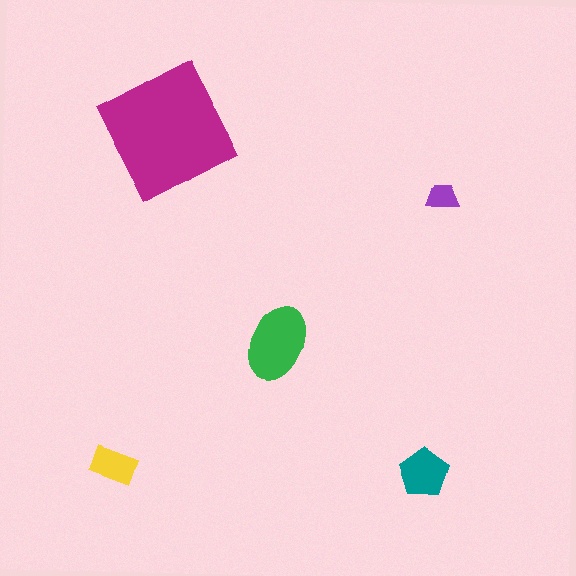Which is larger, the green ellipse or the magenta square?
The magenta square.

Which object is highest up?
The magenta square is topmost.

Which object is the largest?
The magenta square.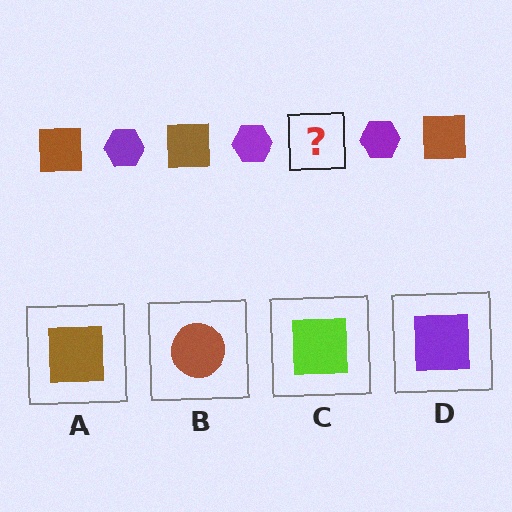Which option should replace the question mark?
Option A.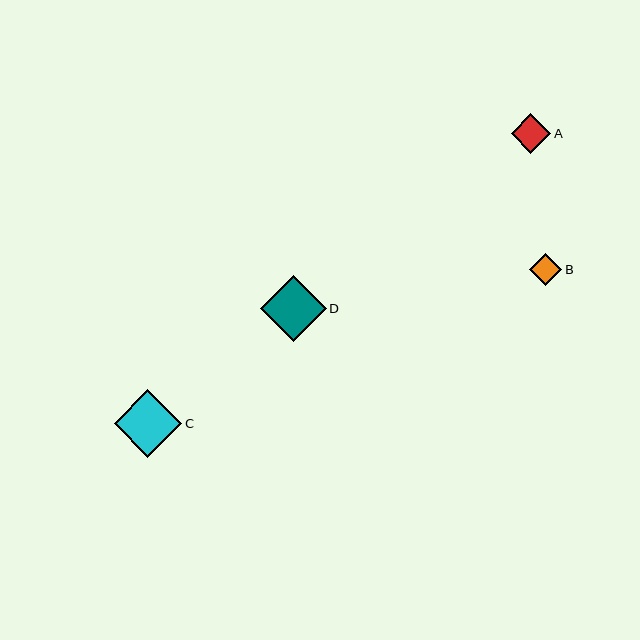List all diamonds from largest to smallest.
From largest to smallest: C, D, A, B.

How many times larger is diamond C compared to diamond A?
Diamond C is approximately 1.7 times the size of diamond A.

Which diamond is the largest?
Diamond C is the largest with a size of approximately 68 pixels.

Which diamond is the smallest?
Diamond B is the smallest with a size of approximately 32 pixels.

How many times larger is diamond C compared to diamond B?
Diamond C is approximately 2.1 times the size of diamond B.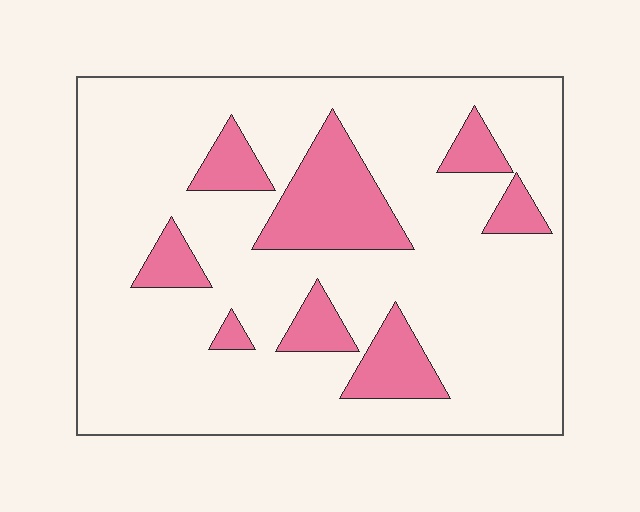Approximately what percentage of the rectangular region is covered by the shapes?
Approximately 20%.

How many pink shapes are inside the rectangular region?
8.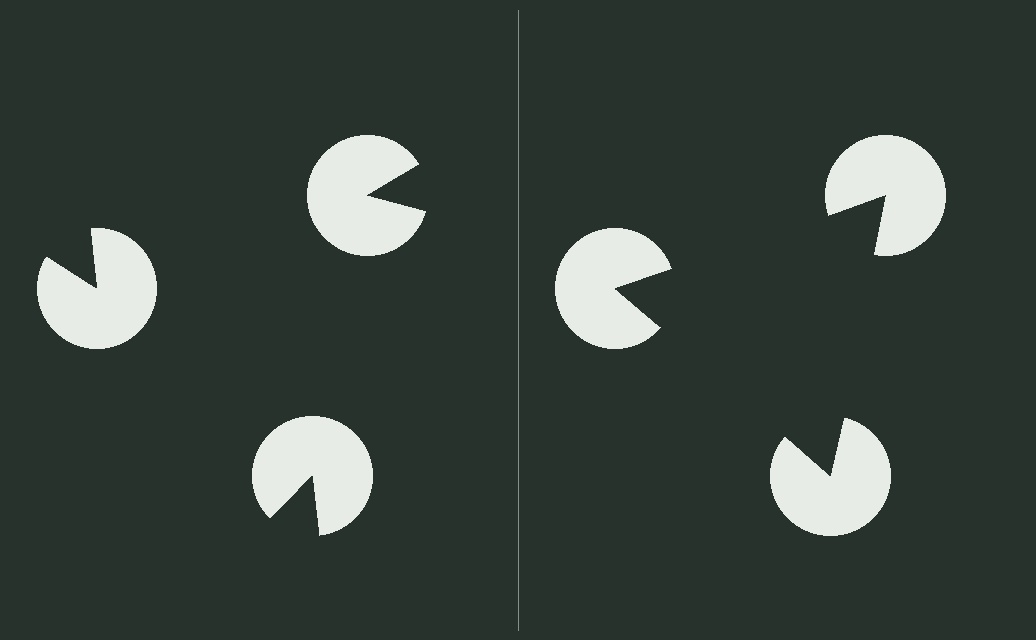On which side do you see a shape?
An illusory triangle appears on the right side. On the left side the wedge cuts are rotated, so no coherent shape forms.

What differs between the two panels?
The pac-man discs are positioned identically on both sides; only the wedge orientations differ. On the right they align to a triangle; on the left they are misaligned.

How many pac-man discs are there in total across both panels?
6 — 3 on each side.